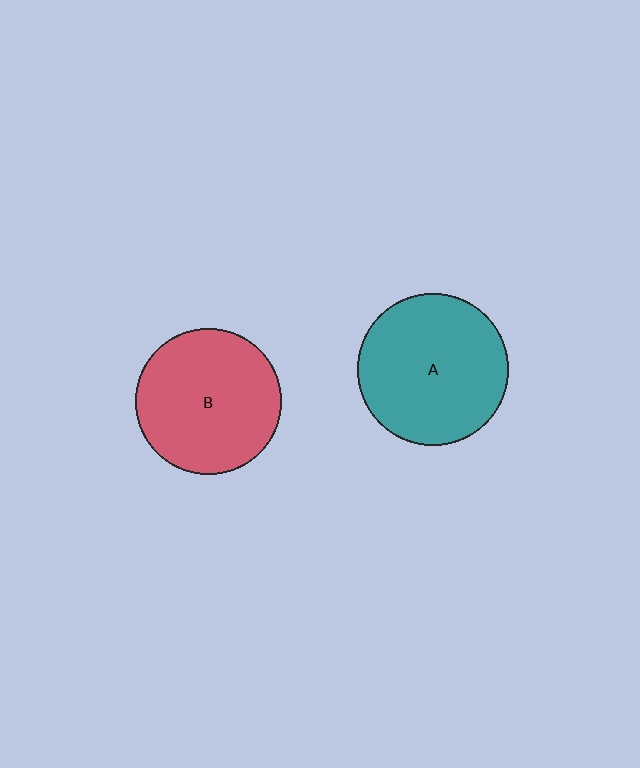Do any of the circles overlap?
No, none of the circles overlap.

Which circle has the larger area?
Circle A (teal).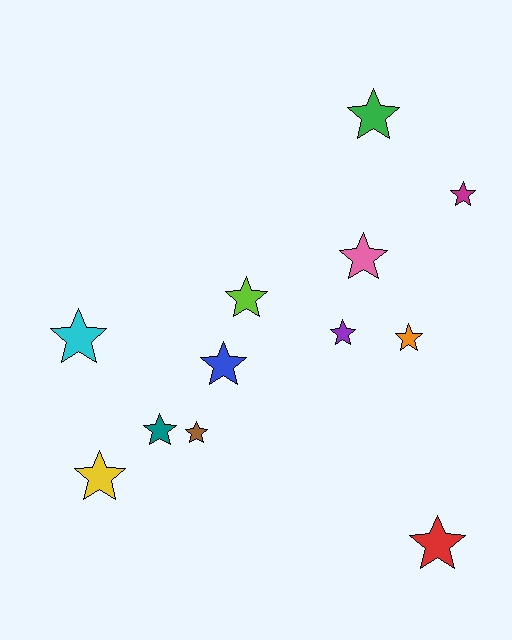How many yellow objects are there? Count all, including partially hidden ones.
There is 1 yellow object.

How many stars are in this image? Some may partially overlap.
There are 12 stars.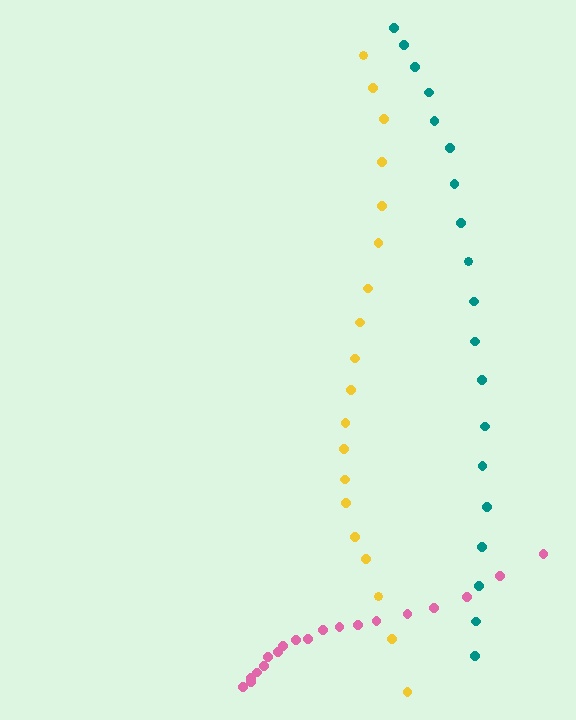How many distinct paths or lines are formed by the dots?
There are 3 distinct paths.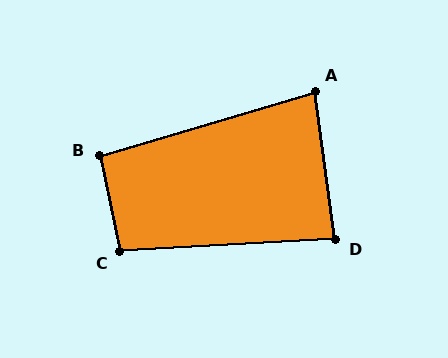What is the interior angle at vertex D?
Approximately 85 degrees (approximately right).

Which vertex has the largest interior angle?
C, at approximately 99 degrees.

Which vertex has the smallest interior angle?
A, at approximately 81 degrees.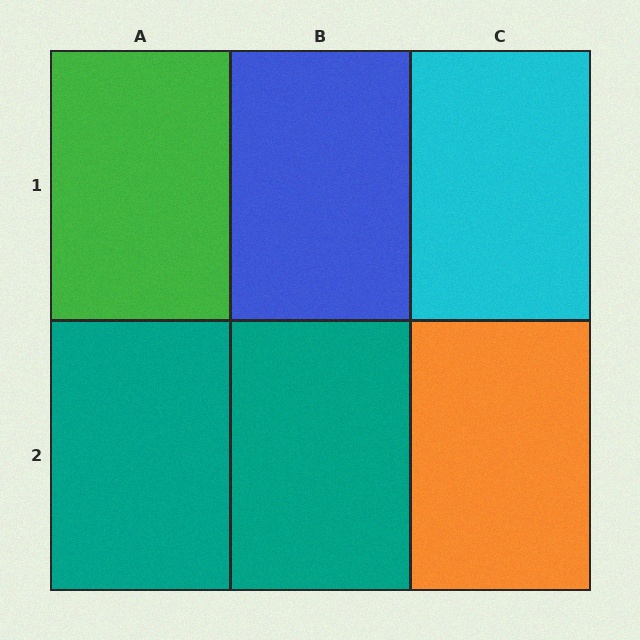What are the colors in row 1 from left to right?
Green, blue, cyan.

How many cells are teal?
2 cells are teal.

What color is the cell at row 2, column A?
Teal.